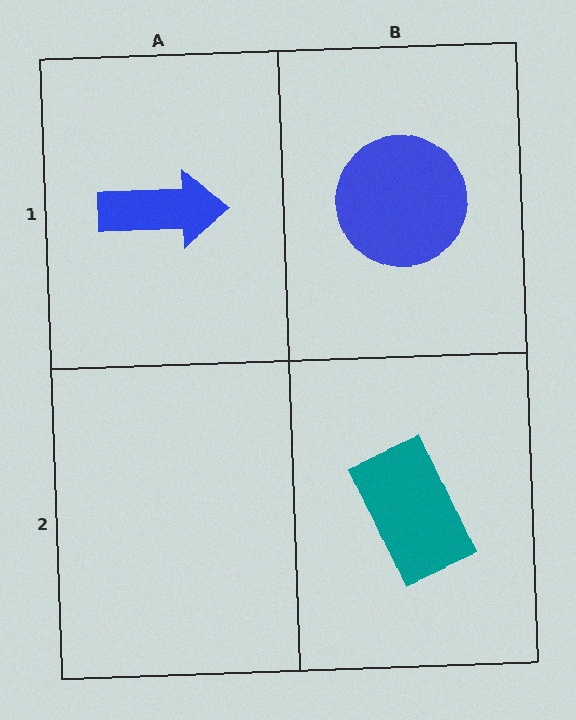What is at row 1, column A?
A blue arrow.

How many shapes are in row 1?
2 shapes.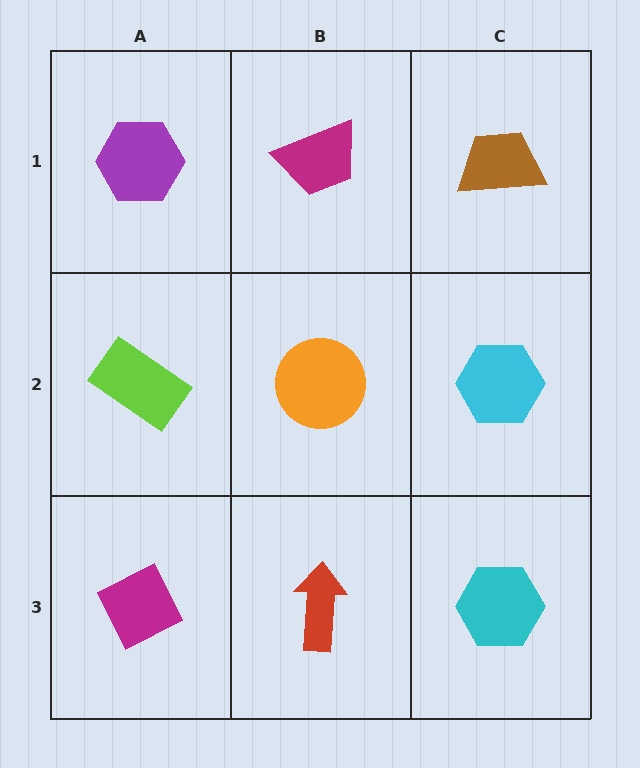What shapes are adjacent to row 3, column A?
A lime rectangle (row 2, column A), a red arrow (row 3, column B).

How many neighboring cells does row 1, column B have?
3.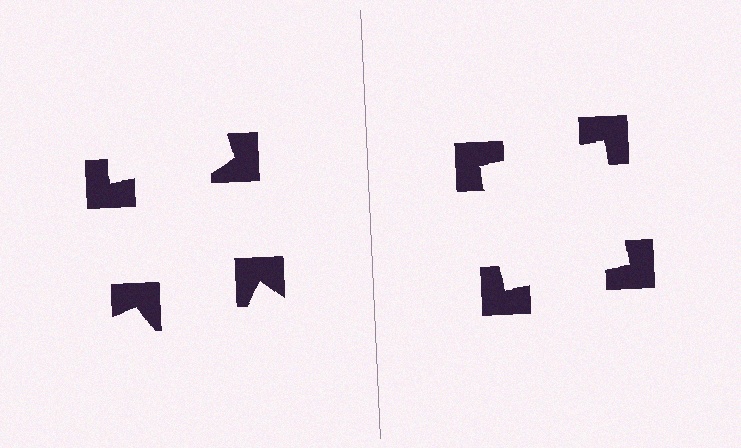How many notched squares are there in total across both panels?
8 — 4 on each side.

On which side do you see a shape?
An illusory square appears on the right side. On the left side the wedge cuts are rotated, so no coherent shape forms.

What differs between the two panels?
The notched squares are positioned identically on both sides; only the wedge orientations differ. On the right they align to a square; on the left they are misaligned.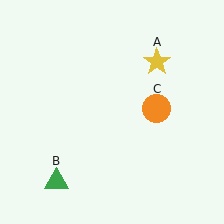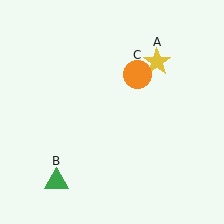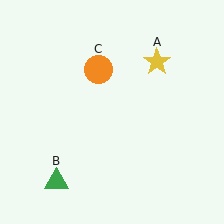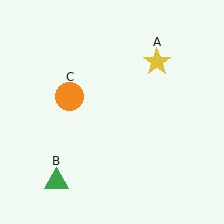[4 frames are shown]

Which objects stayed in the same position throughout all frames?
Yellow star (object A) and green triangle (object B) remained stationary.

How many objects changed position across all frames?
1 object changed position: orange circle (object C).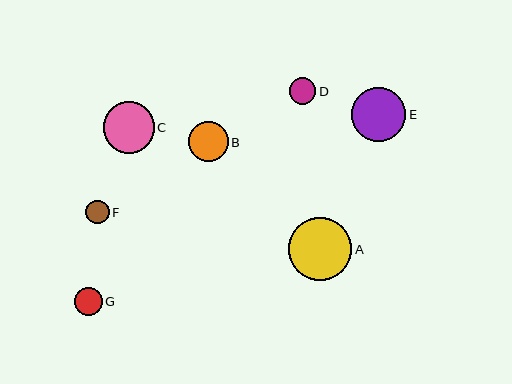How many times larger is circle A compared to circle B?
Circle A is approximately 1.6 times the size of circle B.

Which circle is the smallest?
Circle F is the smallest with a size of approximately 23 pixels.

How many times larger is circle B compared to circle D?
Circle B is approximately 1.5 times the size of circle D.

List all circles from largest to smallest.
From largest to smallest: A, E, C, B, G, D, F.